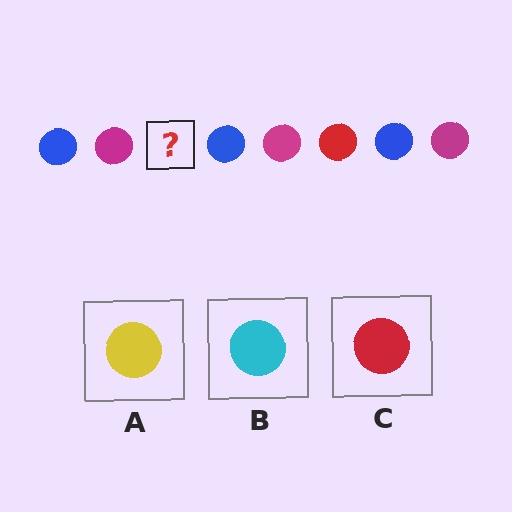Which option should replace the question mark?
Option C.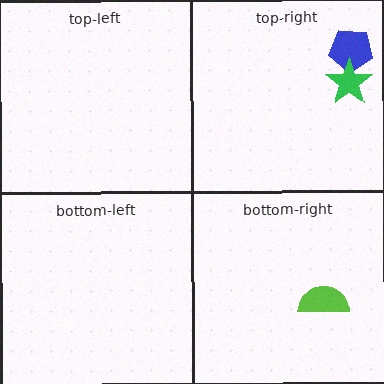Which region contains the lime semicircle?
The bottom-right region.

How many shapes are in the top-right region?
2.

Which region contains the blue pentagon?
The top-right region.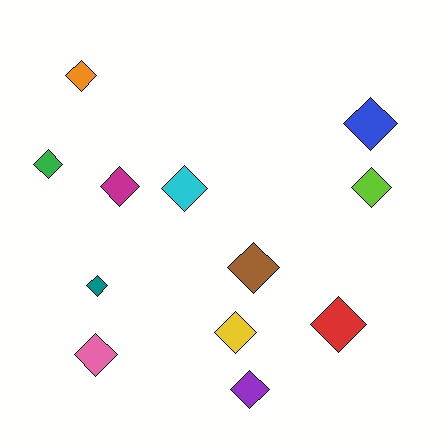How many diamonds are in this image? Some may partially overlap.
There are 12 diamonds.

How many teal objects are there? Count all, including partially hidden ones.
There is 1 teal object.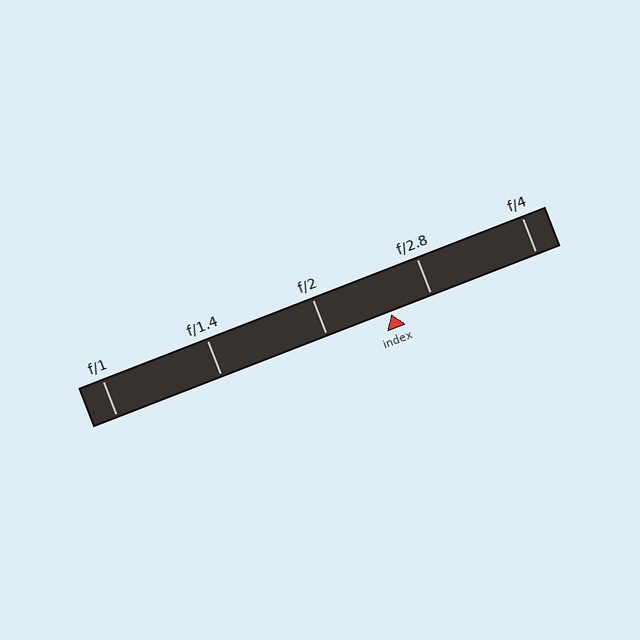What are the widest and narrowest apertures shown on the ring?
The widest aperture shown is f/1 and the narrowest is f/4.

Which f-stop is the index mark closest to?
The index mark is closest to f/2.8.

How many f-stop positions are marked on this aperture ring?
There are 5 f-stop positions marked.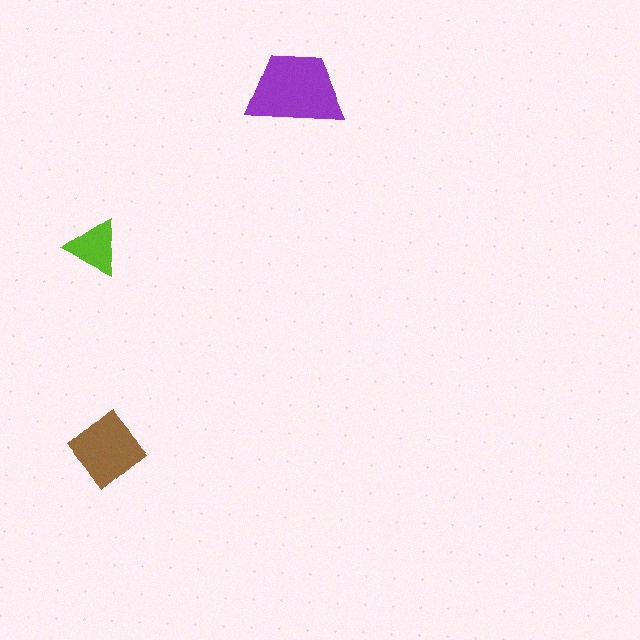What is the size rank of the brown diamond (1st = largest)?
2nd.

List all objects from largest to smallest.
The purple trapezoid, the brown diamond, the lime triangle.